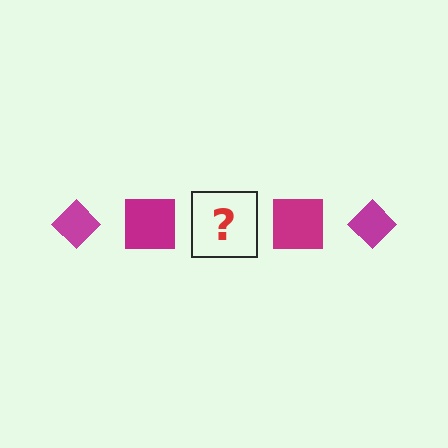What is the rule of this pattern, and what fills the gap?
The rule is that the pattern cycles through diamond, square shapes in magenta. The gap should be filled with a magenta diamond.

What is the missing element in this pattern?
The missing element is a magenta diamond.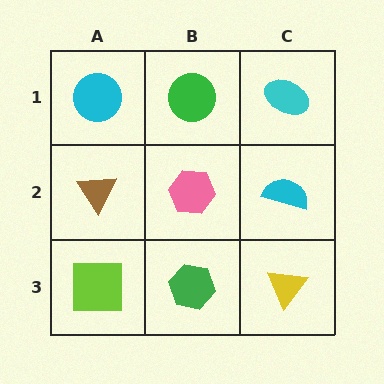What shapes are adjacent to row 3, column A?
A brown triangle (row 2, column A), a green hexagon (row 3, column B).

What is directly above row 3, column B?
A pink hexagon.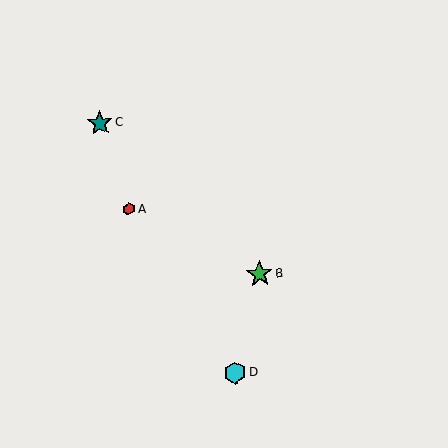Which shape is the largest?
The green star (labeled B) is the largest.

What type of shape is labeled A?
Shape A is a red hexagon.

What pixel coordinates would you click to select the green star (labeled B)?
Click at (259, 274) to select the green star B.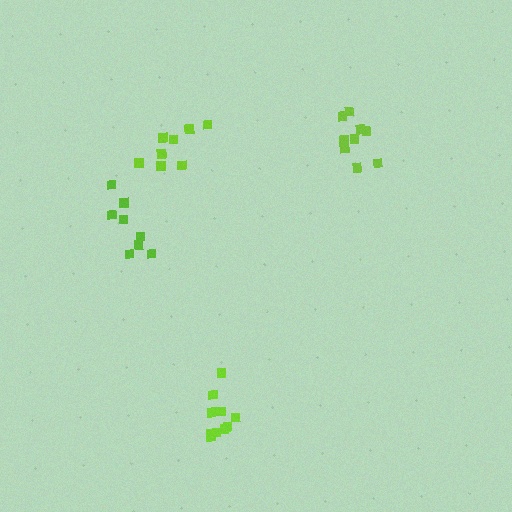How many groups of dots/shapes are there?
There are 4 groups.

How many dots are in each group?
Group 1: 10 dots, Group 2: 8 dots, Group 3: 9 dots, Group 4: 8 dots (35 total).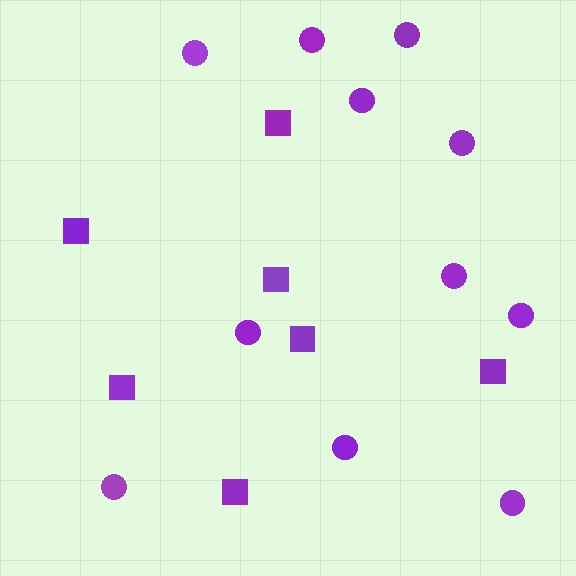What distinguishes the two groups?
There are 2 groups: one group of squares (7) and one group of circles (11).